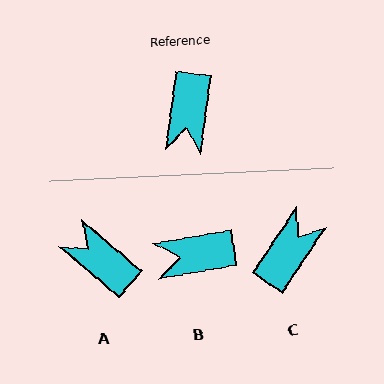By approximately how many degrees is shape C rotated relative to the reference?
Approximately 153 degrees counter-clockwise.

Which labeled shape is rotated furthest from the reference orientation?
C, about 153 degrees away.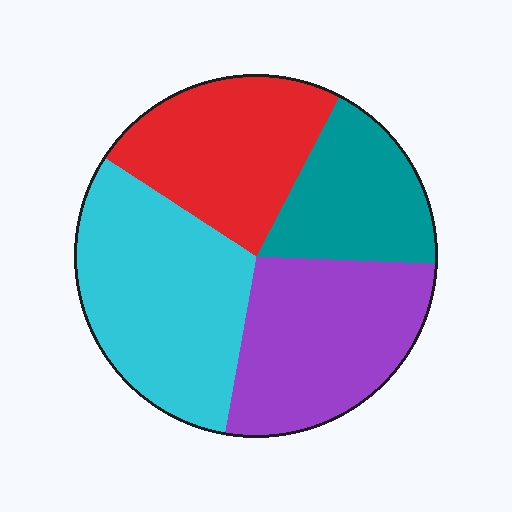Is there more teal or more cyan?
Cyan.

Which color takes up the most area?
Cyan, at roughly 30%.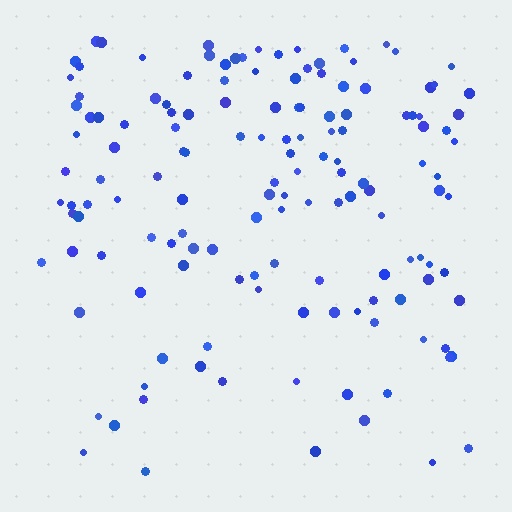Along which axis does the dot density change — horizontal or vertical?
Vertical.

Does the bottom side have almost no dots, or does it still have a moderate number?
Still a moderate number, just noticeably fewer than the top.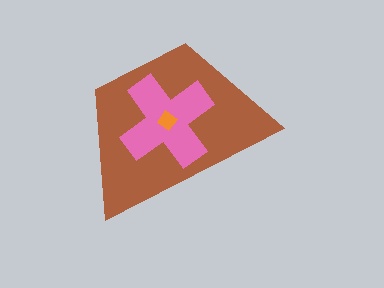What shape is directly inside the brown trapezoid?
The pink cross.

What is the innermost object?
The orange diamond.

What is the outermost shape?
The brown trapezoid.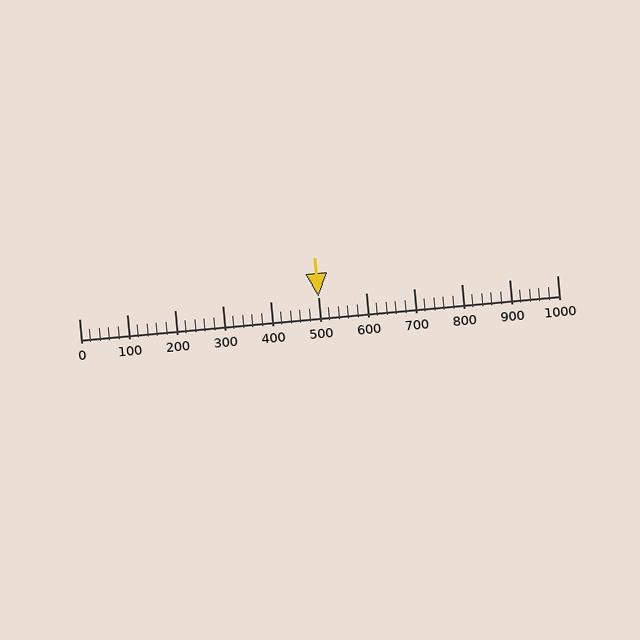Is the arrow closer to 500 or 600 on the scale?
The arrow is closer to 500.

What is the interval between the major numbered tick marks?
The major tick marks are spaced 100 units apart.